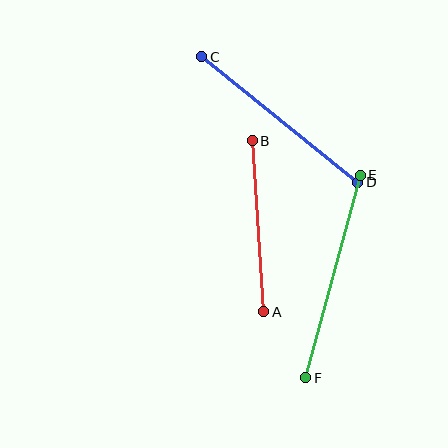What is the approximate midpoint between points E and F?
The midpoint is at approximately (333, 277) pixels.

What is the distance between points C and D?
The distance is approximately 200 pixels.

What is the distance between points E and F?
The distance is approximately 210 pixels.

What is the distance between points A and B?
The distance is approximately 171 pixels.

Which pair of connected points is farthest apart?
Points E and F are farthest apart.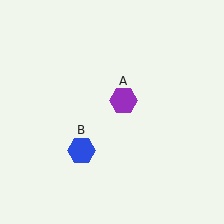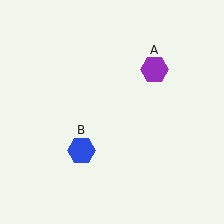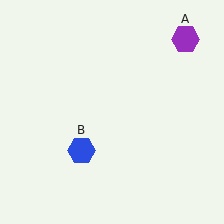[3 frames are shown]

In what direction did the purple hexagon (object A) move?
The purple hexagon (object A) moved up and to the right.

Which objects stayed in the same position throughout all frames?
Blue hexagon (object B) remained stationary.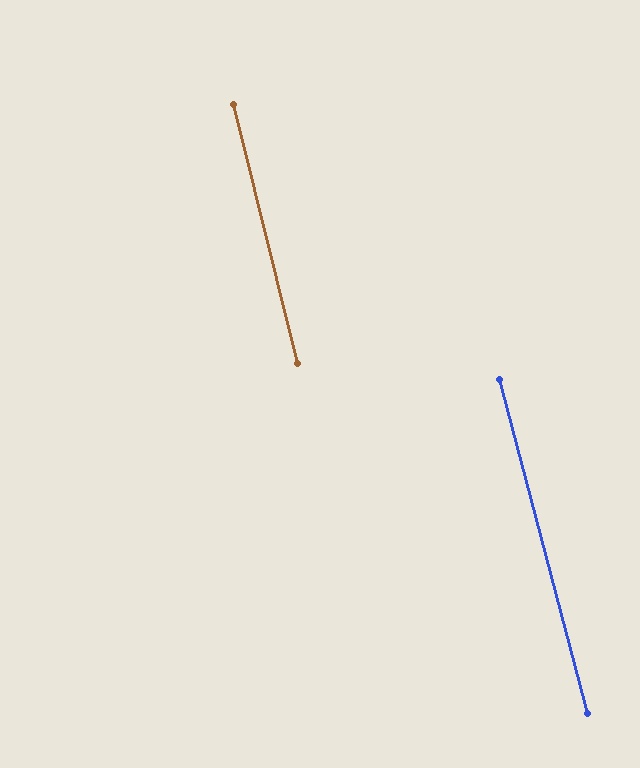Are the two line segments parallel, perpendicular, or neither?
Parallel — their directions differ by only 0.9°.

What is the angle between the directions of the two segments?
Approximately 1 degree.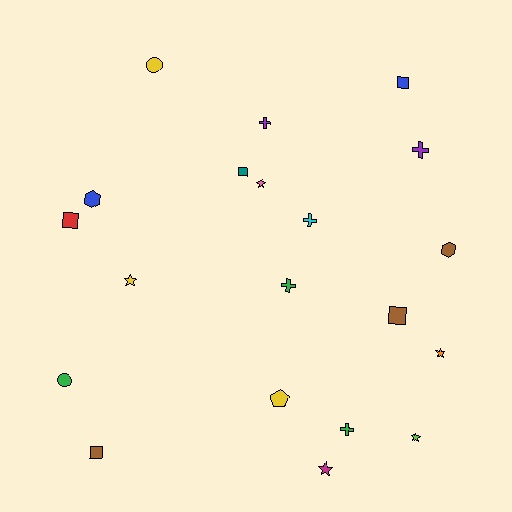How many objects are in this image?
There are 20 objects.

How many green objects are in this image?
There are 3 green objects.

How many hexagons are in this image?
There are 2 hexagons.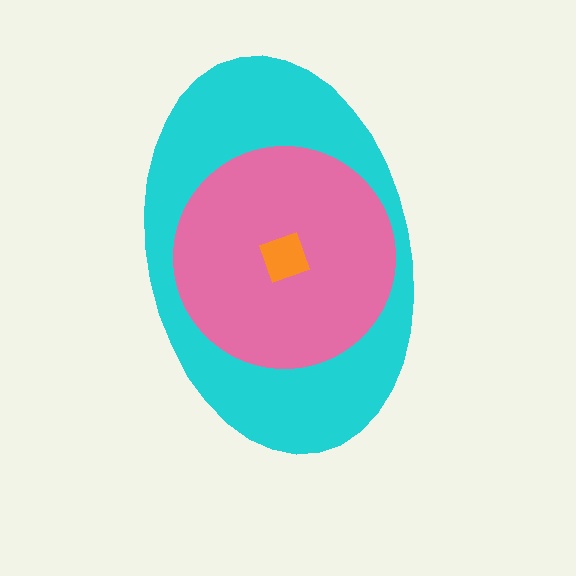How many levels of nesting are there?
3.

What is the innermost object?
The orange diamond.